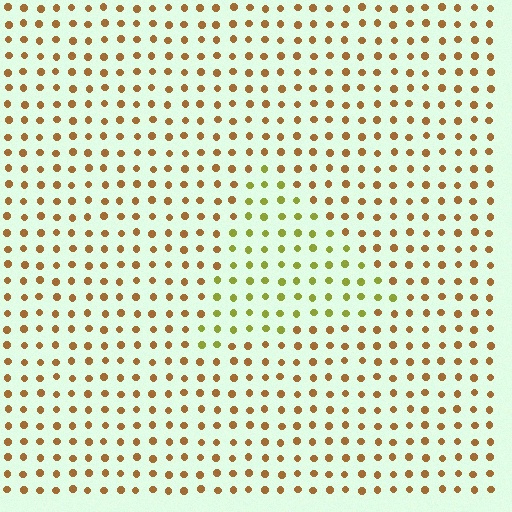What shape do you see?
I see a triangle.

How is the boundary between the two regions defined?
The boundary is defined purely by a slight shift in hue (about 41 degrees). Spacing, size, and orientation are identical on both sides.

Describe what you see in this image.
The image is filled with small brown elements in a uniform arrangement. A triangle-shaped region is visible where the elements are tinted to a slightly different hue, forming a subtle color boundary.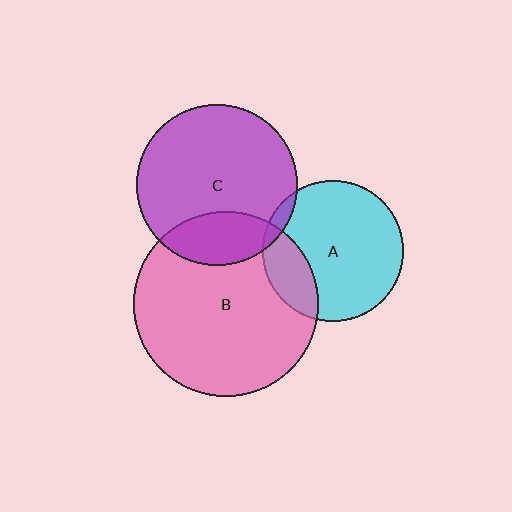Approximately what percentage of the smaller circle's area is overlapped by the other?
Approximately 20%.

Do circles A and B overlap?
Yes.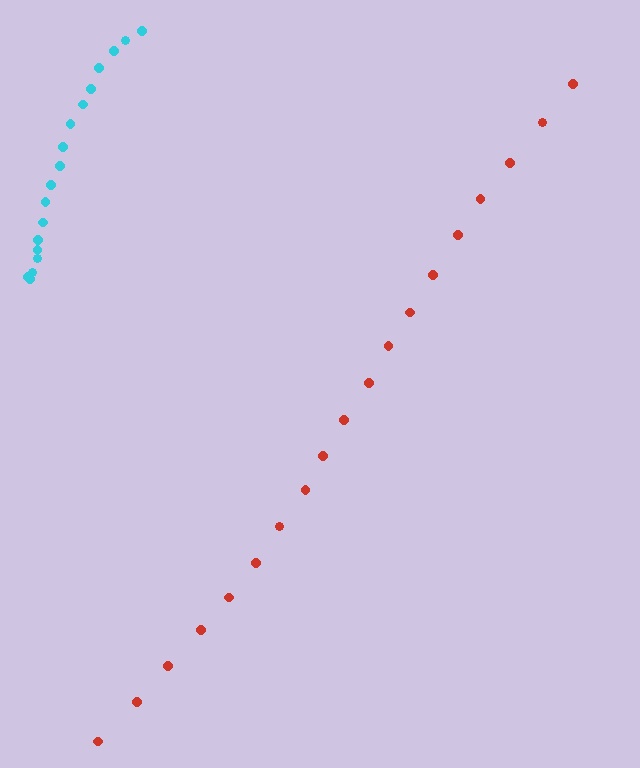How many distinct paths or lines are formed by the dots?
There are 2 distinct paths.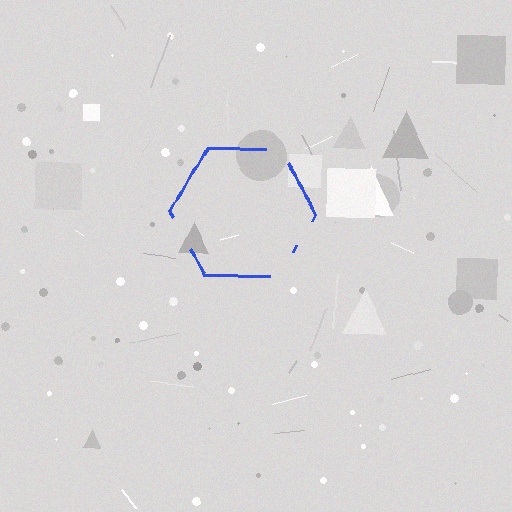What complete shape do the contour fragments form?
The contour fragments form a hexagon.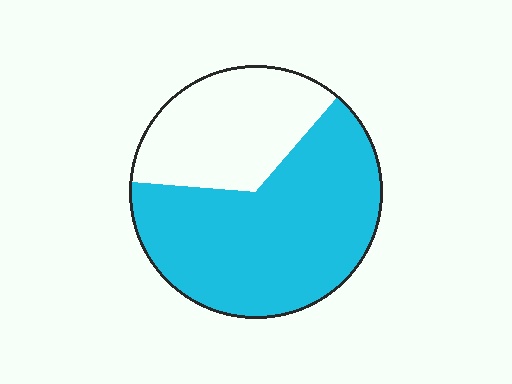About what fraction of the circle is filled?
About two thirds (2/3).